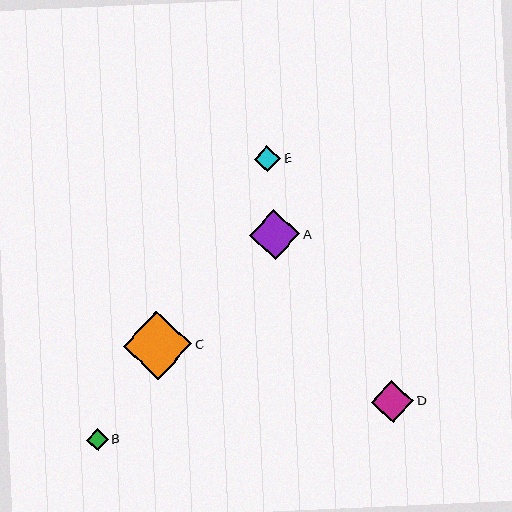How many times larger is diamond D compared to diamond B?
Diamond D is approximately 2.0 times the size of diamond B.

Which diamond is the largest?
Diamond C is the largest with a size of approximately 69 pixels.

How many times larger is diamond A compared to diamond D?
Diamond A is approximately 1.2 times the size of diamond D.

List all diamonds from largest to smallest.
From largest to smallest: C, A, D, E, B.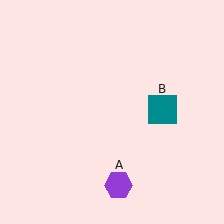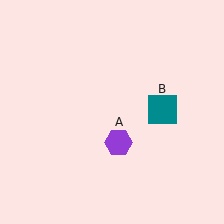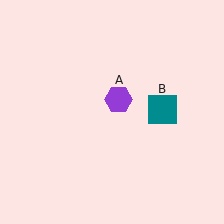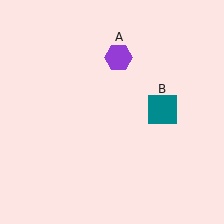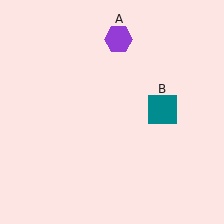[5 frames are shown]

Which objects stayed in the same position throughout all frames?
Teal square (object B) remained stationary.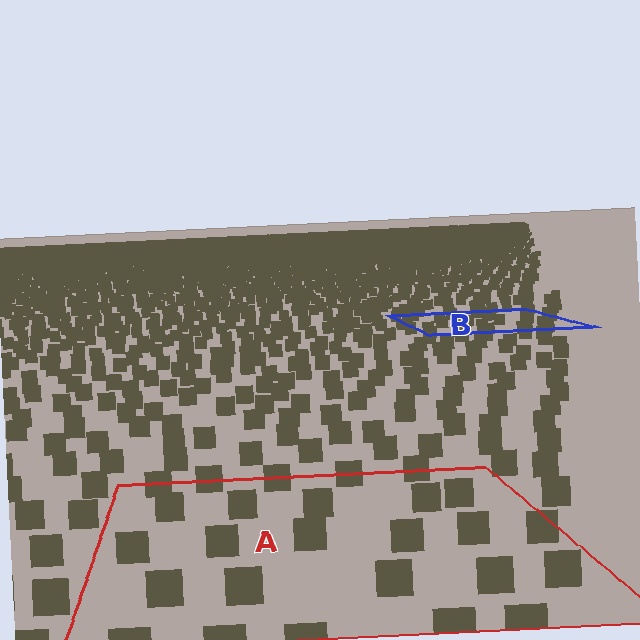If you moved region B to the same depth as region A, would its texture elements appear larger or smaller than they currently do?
They would appear larger. At a closer depth, the same texture elements are projected at a bigger on-screen size.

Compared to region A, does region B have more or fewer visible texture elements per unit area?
Region B has more texture elements per unit area — they are packed more densely because it is farther away.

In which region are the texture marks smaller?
The texture marks are smaller in region B, because it is farther away.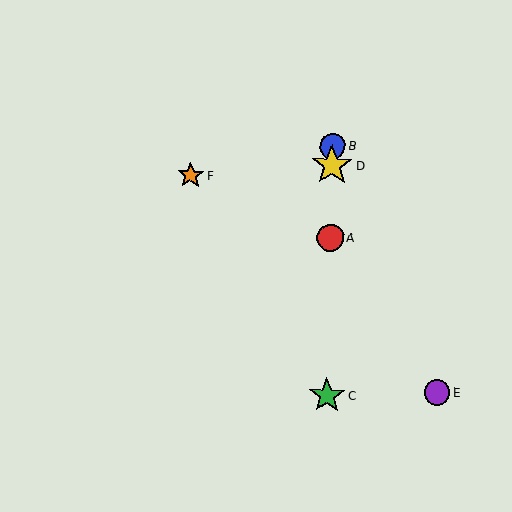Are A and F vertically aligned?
No, A is at x≈330 and F is at x≈190.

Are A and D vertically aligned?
Yes, both are at x≈330.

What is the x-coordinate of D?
Object D is at x≈332.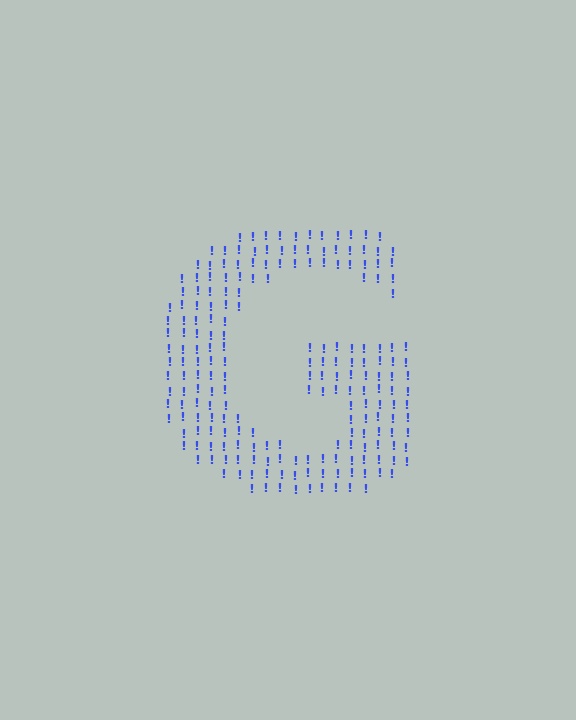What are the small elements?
The small elements are exclamation marks.